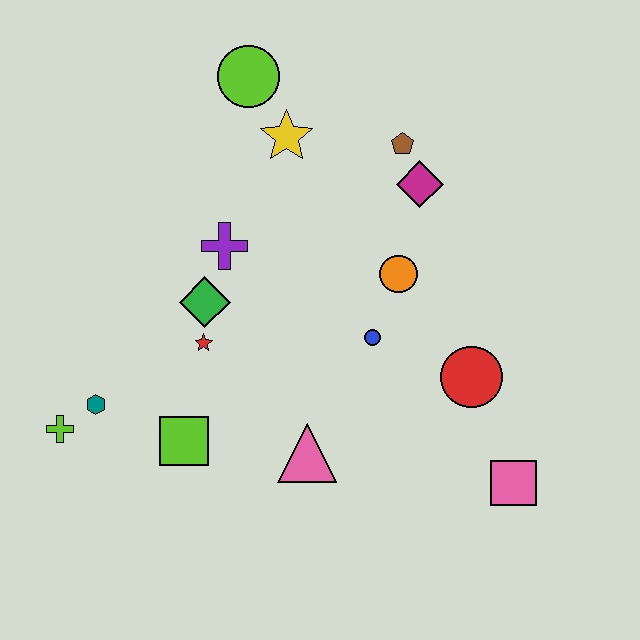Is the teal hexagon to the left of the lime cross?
No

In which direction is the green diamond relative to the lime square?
The green diamond is above the lime square.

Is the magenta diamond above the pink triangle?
Yes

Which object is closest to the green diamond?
The red star is closest to the green diamond.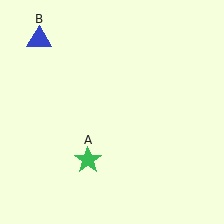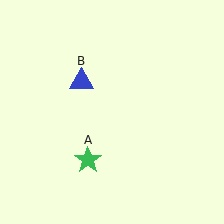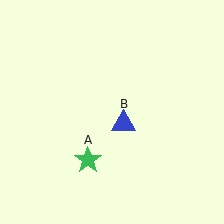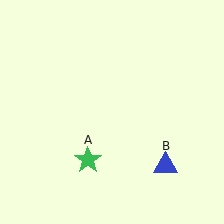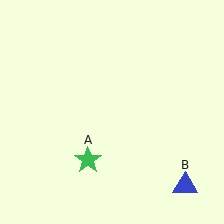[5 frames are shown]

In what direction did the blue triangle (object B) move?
The blue triangle (object B) moved down and to the right.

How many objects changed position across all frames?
1 object changed position: blue triangle (object B).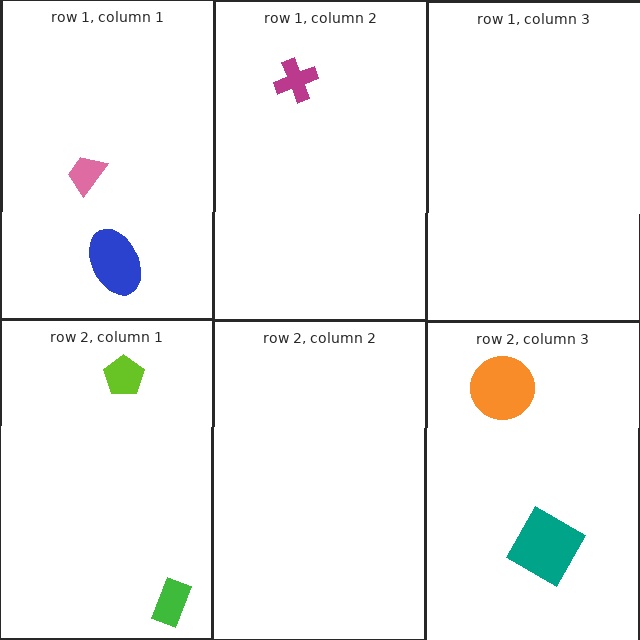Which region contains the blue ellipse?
The row 1, column 1 region.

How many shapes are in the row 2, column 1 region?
2.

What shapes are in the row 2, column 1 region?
The green rectangle, the lime pentagon.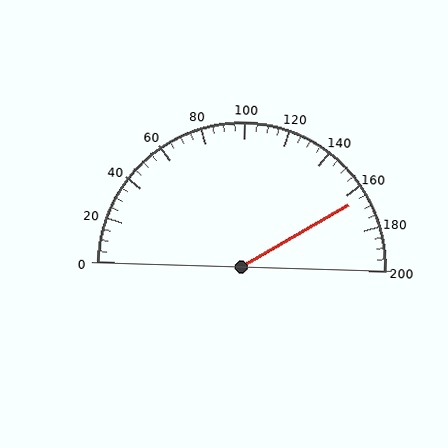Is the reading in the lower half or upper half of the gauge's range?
The reading is in the upper half of the range (0 to 200).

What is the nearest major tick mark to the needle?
The nearest major tick mark is 160.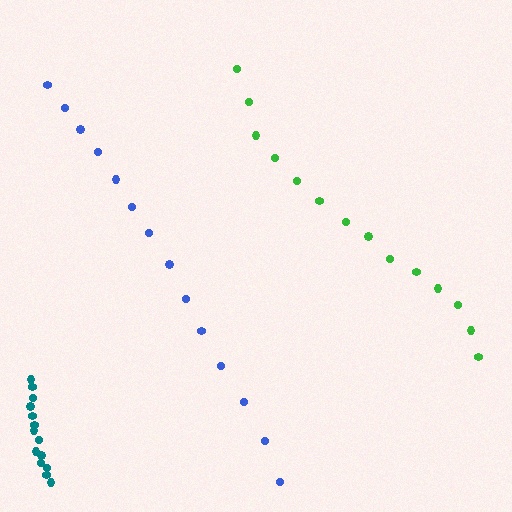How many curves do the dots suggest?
There are 3 distinct paths.